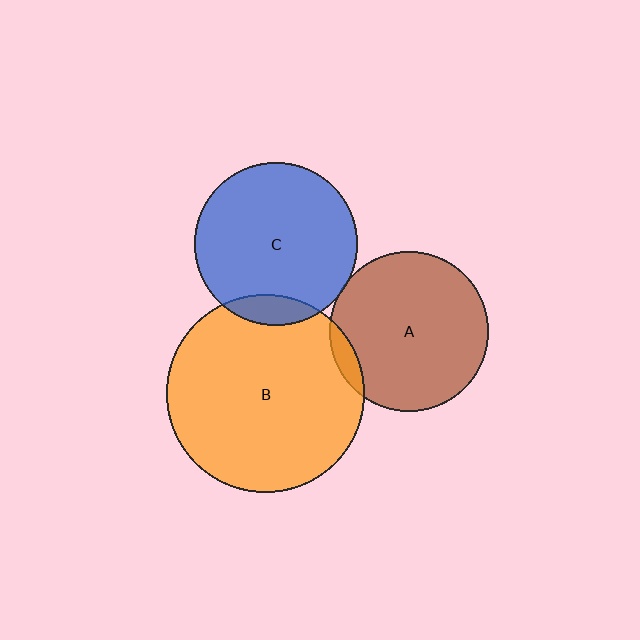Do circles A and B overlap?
Yes.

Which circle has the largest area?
Circle B (orange).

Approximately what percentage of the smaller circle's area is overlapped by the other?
Approximately 5%.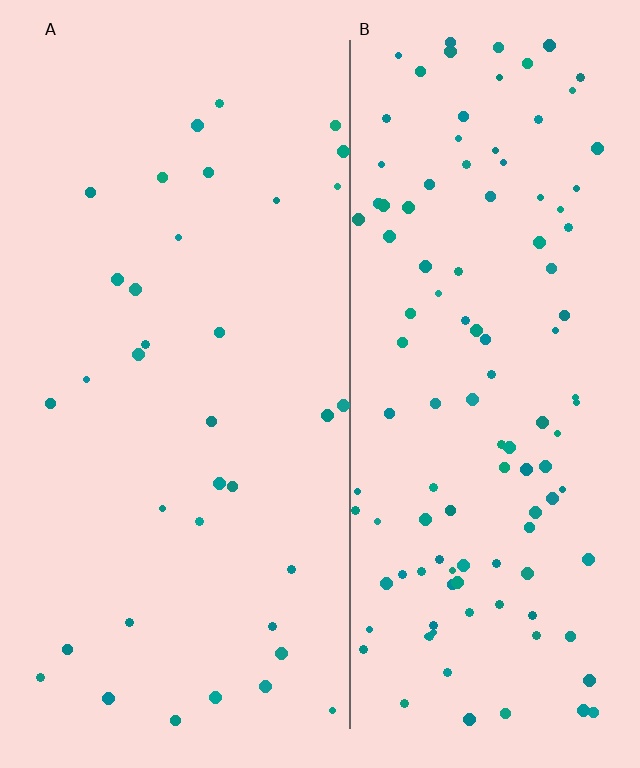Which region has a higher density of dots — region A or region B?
B (the right).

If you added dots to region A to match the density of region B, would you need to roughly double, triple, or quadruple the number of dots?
Approximately triple.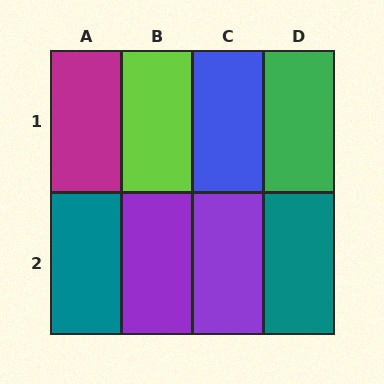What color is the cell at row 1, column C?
Blue.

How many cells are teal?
2 cells are teal.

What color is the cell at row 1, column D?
Green.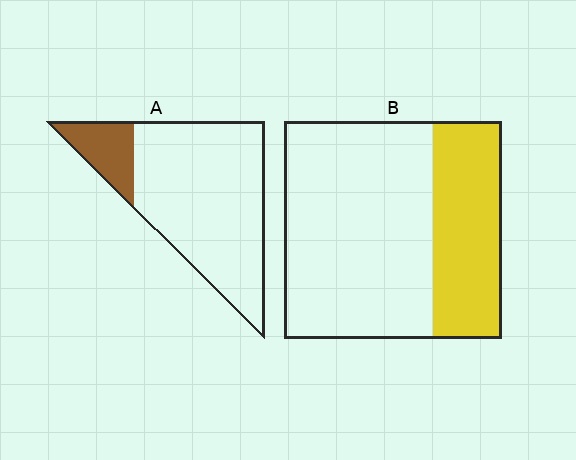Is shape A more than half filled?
No.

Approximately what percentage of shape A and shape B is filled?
A is approximately 15% and B is approximately 30%.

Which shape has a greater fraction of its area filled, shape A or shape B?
Shape B.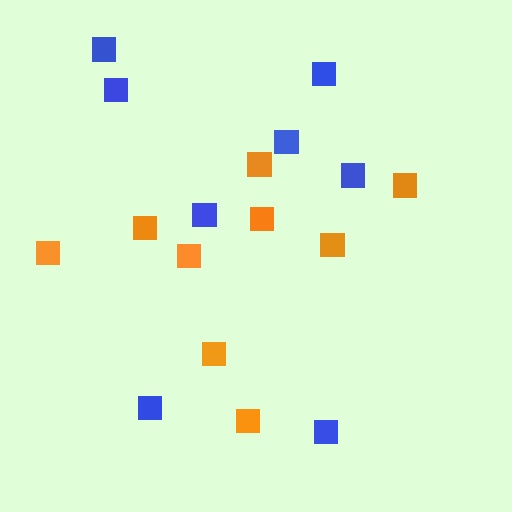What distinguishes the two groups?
There are 2 groups: one group of orange squares (9) and one group of blue squares (8).